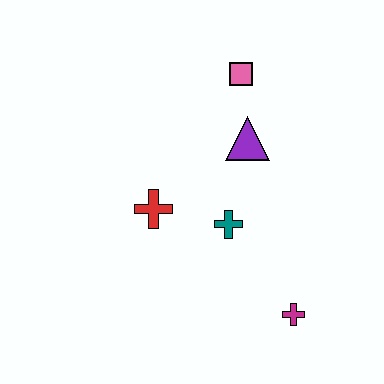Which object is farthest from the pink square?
The magenta cross is farthest from the pink square.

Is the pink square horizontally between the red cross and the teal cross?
No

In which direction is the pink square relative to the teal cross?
The pink square is above the teal cross.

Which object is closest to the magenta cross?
The teal cross is closest to the magenta cross.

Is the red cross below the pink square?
Yes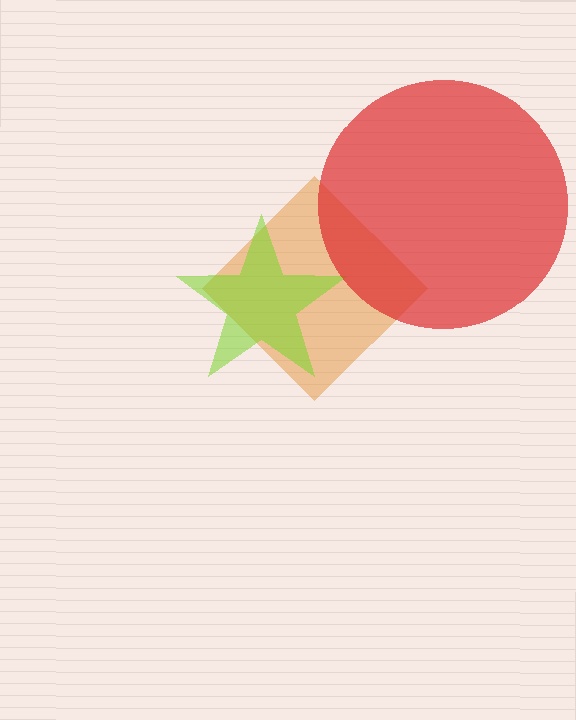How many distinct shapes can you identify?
There are 3 distinct shapes: an orange diamond, a lime star, a red circle.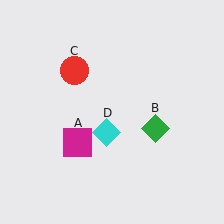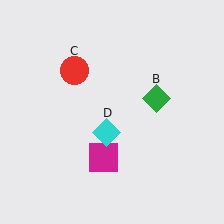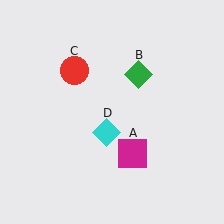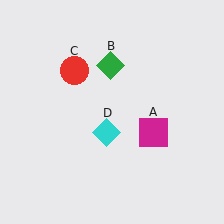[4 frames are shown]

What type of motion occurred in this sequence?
The magenta square (object A), green diamond (object B) rotated counterclockwise around the center of the scene.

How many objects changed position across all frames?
2 objects changed position: magenta square (object A), green diamond (object B).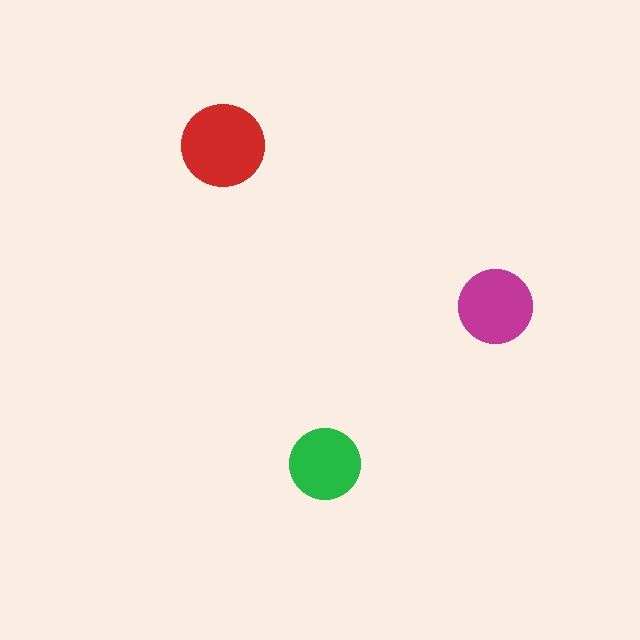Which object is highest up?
The red circle is topmost.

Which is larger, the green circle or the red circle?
The red one.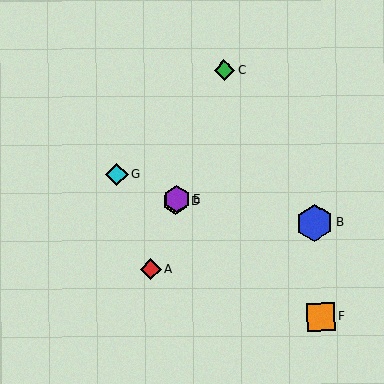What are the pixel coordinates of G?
Object G is at (117, 175).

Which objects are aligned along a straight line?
Objects A, C, D, E are aligned along a straight line.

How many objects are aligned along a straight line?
4 objects (A, C, D, E) are aligned along a straight line.